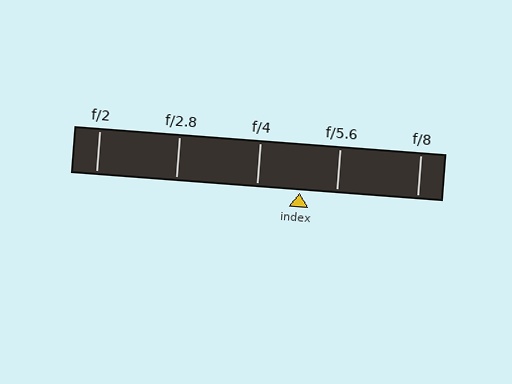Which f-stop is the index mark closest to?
The index mark is closest to f/5.6.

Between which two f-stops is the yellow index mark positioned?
The index mark is between f/4 and f/5.6.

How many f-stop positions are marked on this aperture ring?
There are 5 f-stop positions marked.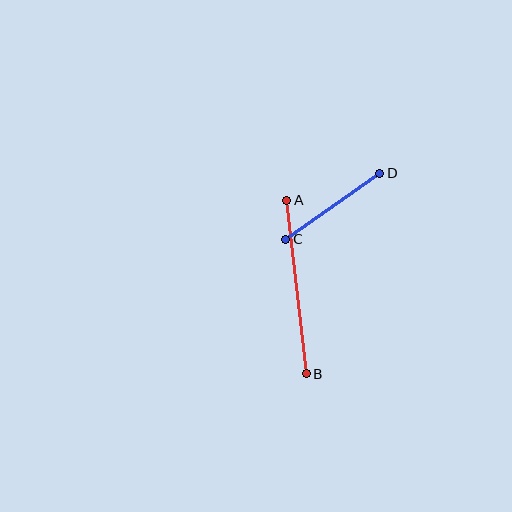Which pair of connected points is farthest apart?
Points A and B are farthest apart.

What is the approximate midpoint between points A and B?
The midpoint is at approximately (296, 287) pixels.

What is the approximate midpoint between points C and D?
The midpoint is at approximately (333, 206) pixels.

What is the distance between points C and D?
The distance is approximately 115 pixels.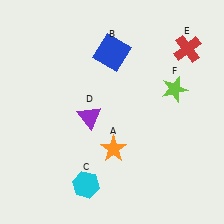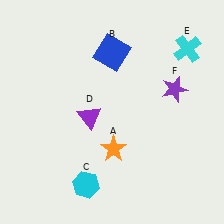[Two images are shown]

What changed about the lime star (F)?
In Image 1, F is lime. In Image 2, it changed to purple.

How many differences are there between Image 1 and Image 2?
There are 2 differences between the two images.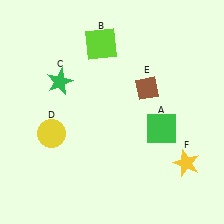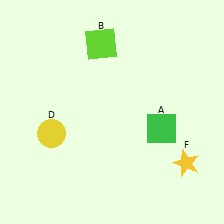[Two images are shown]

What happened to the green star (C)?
The green star (C) was removed in Image 2. It was in the top-left area of Image 1.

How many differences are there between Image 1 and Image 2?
There are 2 differences between the two images.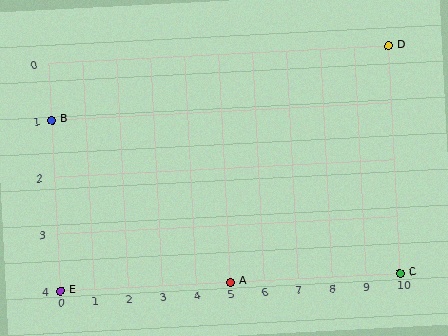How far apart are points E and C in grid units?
Points E and C are 10 columns apart.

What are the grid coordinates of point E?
Point E is at grid coordinates (0, 4).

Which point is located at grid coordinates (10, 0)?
Point D is at (10, 0).